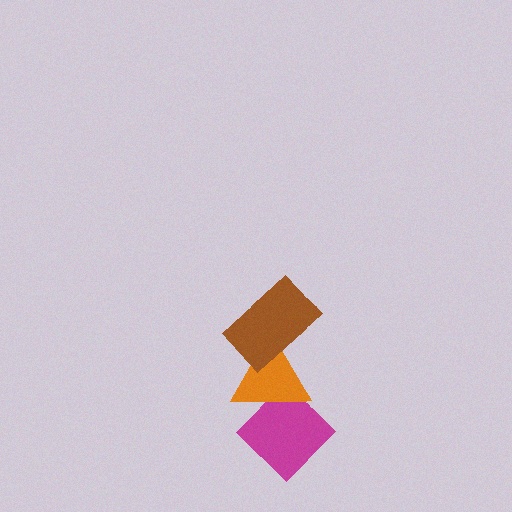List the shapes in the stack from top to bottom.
From top to bottom: the brown rectangle, the orange triangle, the magenta diamond.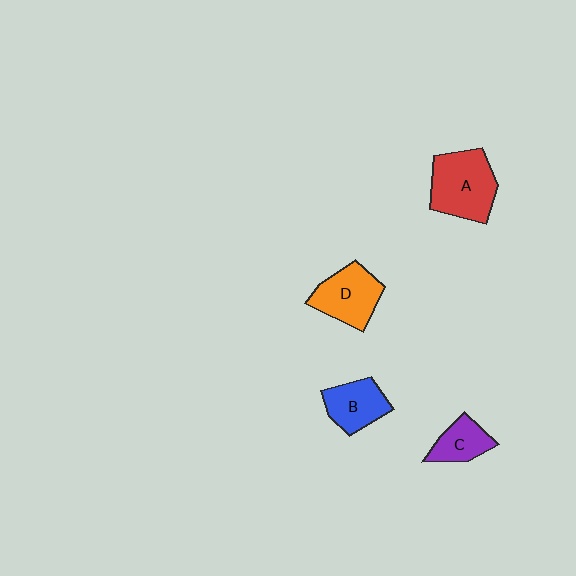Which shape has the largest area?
Shape A (red).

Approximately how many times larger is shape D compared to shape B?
Approximately 1.2 times.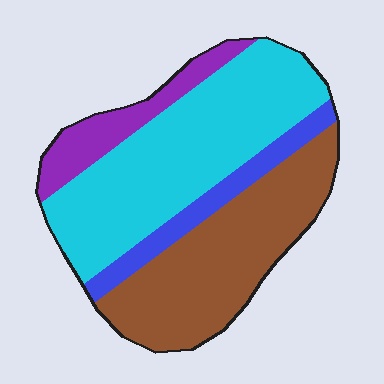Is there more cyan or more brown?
Cyan.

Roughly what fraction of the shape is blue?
Blue covers about 10% of the shape.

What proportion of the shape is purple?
Purple takes up about one eighth (1/8) of the shape.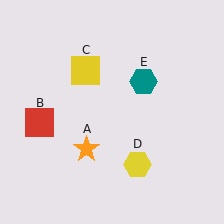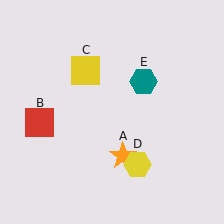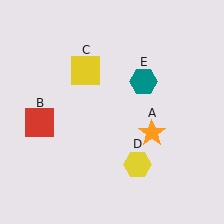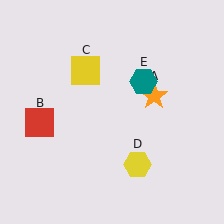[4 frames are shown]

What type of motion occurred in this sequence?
The orange star (object A) rotated counterclockwise around the center of the scene.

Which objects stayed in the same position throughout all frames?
Red square (object B) and yellow square (object C) and yellow hexagon (object D) and teal hexagon (object E) remained stationary.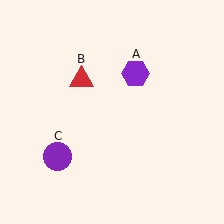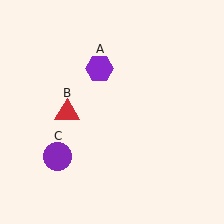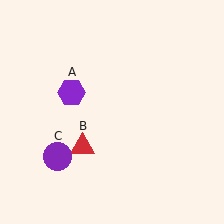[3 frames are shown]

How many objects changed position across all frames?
2 objects changed position: purple hexagon (object A), red triangle (object B).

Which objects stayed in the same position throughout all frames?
Purple circle (object C) remained stationary.